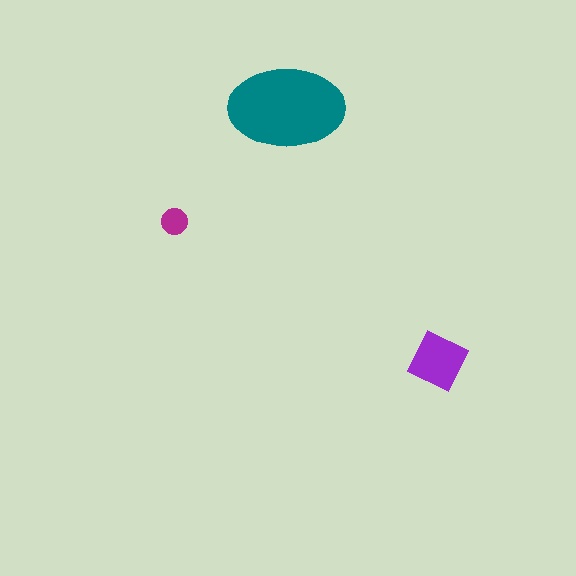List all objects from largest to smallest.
The teal ellipse, the purple diamond, the magenta circle.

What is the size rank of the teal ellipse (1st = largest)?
1st.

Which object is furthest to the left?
The magenta circle is leftmost.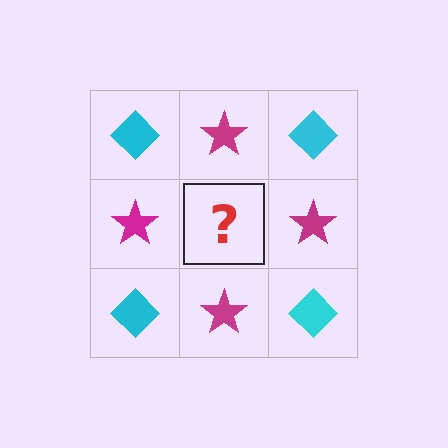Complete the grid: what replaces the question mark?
The question mark should be replaced with a cyan diamond.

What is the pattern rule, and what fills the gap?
The rule is that it alternates cyan diamond and magenta star in a checkerboard pattern. The gap should be filled with a cyan diamond.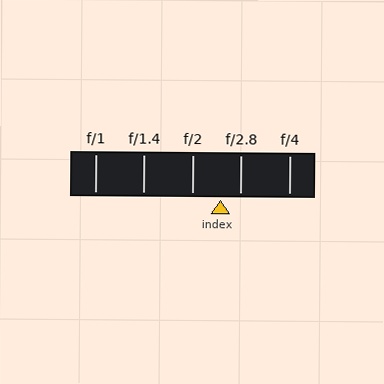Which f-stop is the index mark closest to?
The index mark is closest to f/2.8.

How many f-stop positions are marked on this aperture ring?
There are 5 f-stop positions marked.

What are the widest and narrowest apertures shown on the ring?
The widest aperture shown is f/1 and the narrowest is f/4.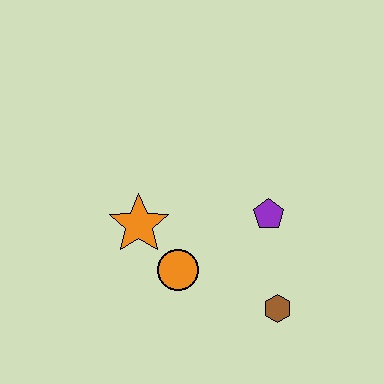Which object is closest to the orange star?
The orange circle is closest to the orange star.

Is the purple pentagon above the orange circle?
Yes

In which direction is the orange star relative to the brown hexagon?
The orange star is to the left of the brown hexagon.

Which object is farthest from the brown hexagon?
The orange star is farthest from the brown hexagon.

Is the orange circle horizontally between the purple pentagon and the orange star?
Yes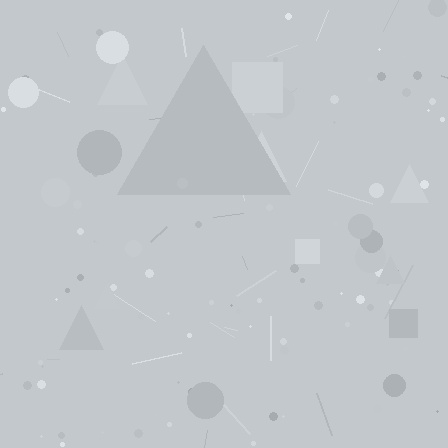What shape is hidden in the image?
A triangle is hidden in the image.